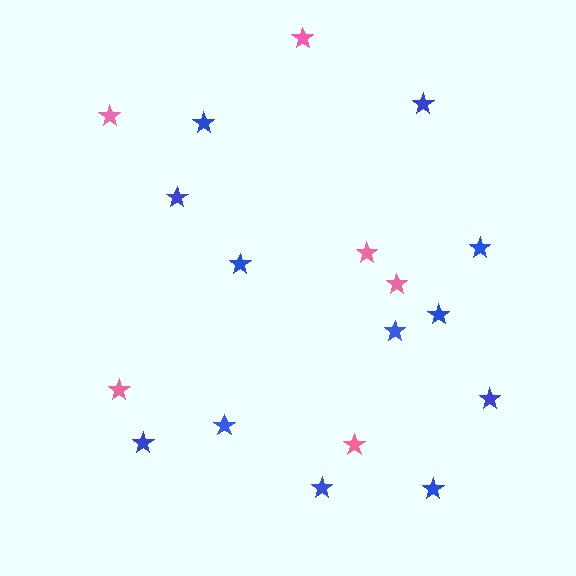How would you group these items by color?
There are 2 groups: one group of blue stars (12) and one group of pink stars (6).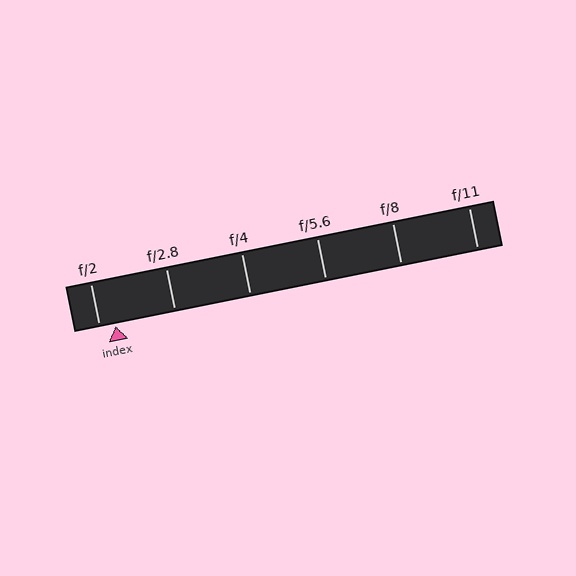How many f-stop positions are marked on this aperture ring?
There are 6 f-stop positions marked.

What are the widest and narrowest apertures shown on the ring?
The widest aperture shown is f/2 and the narrowest is f/11.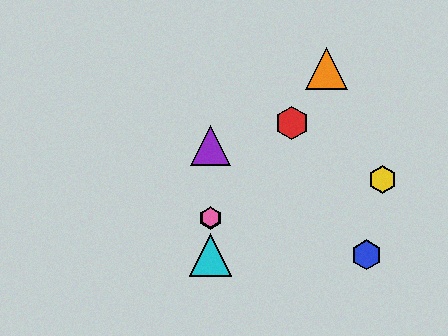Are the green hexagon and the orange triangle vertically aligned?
No, the green hexagon is at x≈210 and the orange triangle is at x≈326.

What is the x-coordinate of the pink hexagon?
The pink hexagon is at x≈210.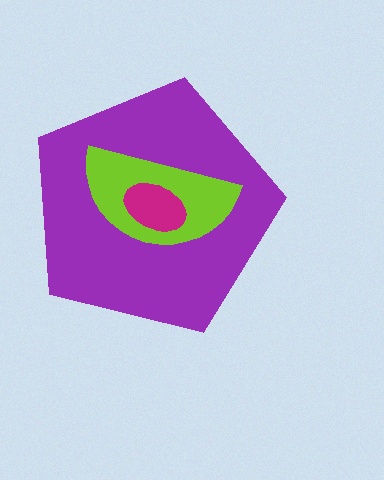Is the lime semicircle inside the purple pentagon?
Yes.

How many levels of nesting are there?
3.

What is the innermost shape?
The magenta ellipse.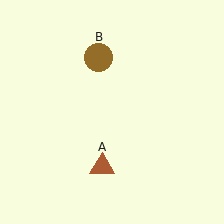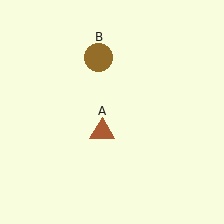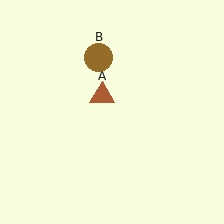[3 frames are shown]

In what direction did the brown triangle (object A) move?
The brown triangle (object A) moved up.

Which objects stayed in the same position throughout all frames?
Brown circle (object B) remained stationary.